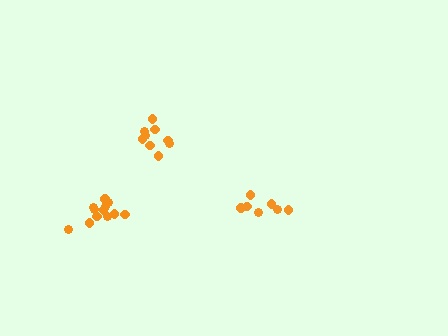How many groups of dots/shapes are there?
There are 3 groups.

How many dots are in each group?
Group 1: 12 dots, Group 2: 7 dots, Group 3: 9 dots (28 total).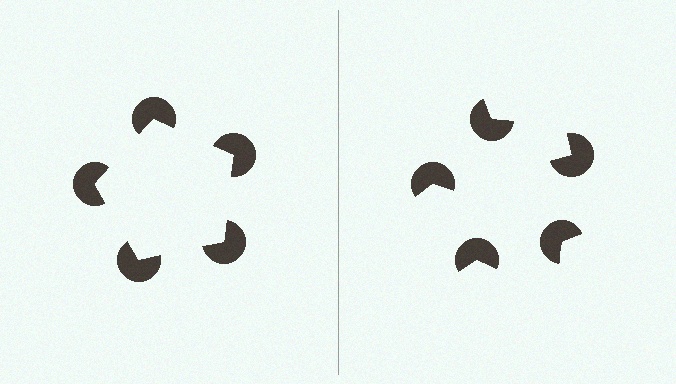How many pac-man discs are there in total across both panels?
10 — 5 on each side.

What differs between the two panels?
The pac-man discs are positioned identically on both sides; only the wedge orientations differ. On the left they align to a pentagon; on the right they are misaligned.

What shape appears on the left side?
An illusory pentagon.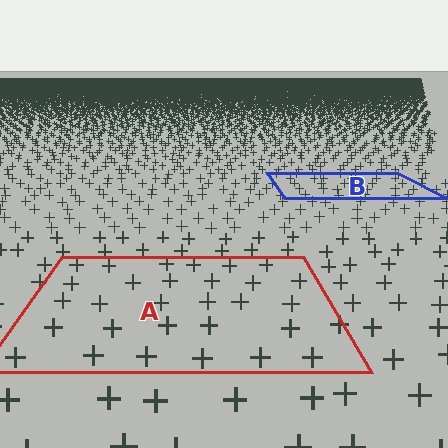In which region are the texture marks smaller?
The texture marks are smaller in region B, because it is farther away.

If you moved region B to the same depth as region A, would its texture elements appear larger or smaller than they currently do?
They would appear larger. At a closer depth, the same texture elements are projected at a bigger on-screen size.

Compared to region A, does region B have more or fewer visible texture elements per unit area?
Region B has more texture elements per unit area — they are packed more densely because it is farther away.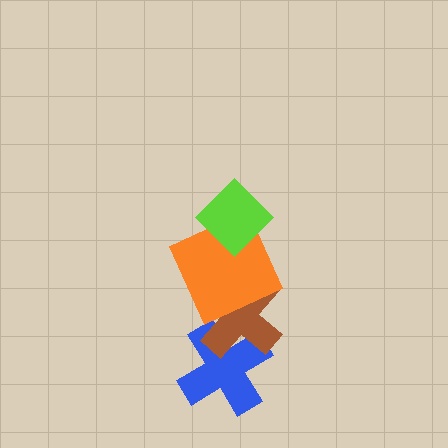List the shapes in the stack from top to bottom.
From top to bottom: the lime diamond, the orange square, the brown cross, the blue cross.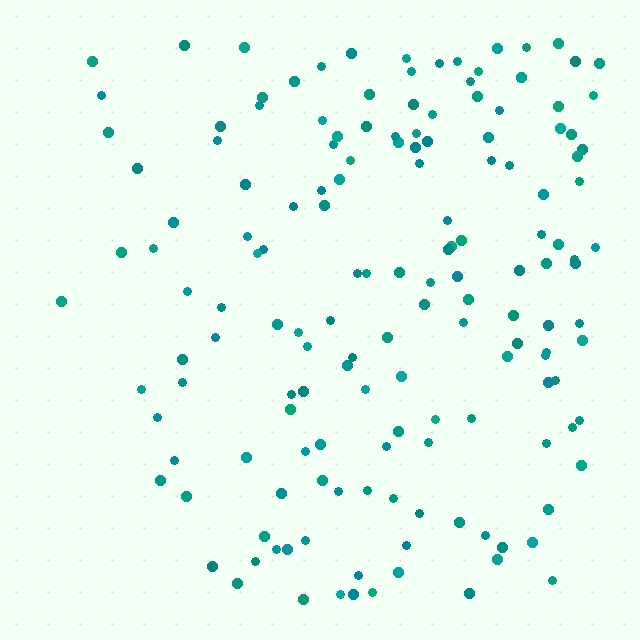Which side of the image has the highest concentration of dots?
The right.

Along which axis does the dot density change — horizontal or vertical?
Horizontal.